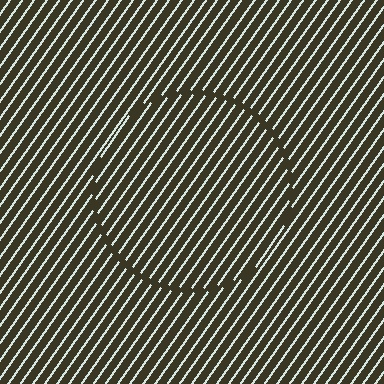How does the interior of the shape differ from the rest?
The interior of the shape contains the same grating, shifted by half a period — the contour is defined by the phase discontinuity where line-ends from the inner and outer gratings abut.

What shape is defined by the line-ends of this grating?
An illusory circle. The interior of the shape contains the same grating, shifted by half a period — the contour is defined by the phase discontinuity where line-ends from the inner and outer gratings abut.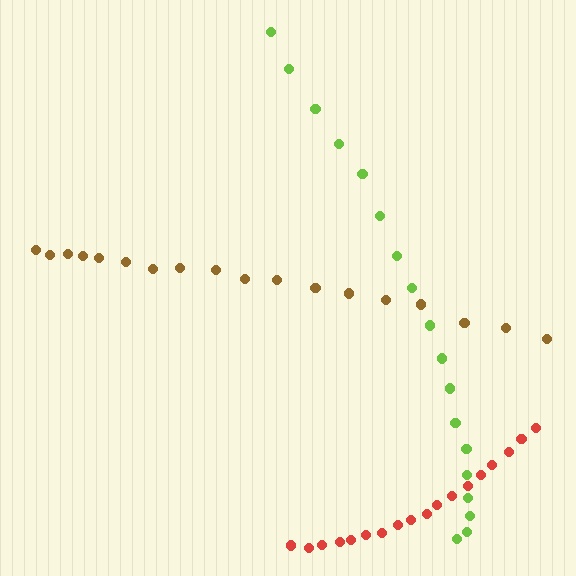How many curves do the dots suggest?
There are 3 distinct paths.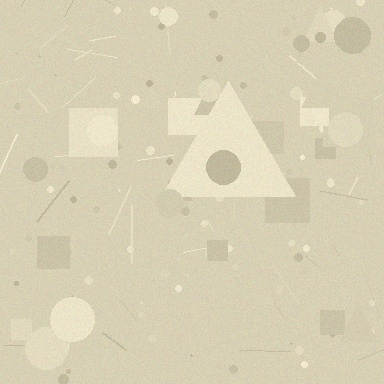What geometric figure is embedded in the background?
A triangle is embedded in the background.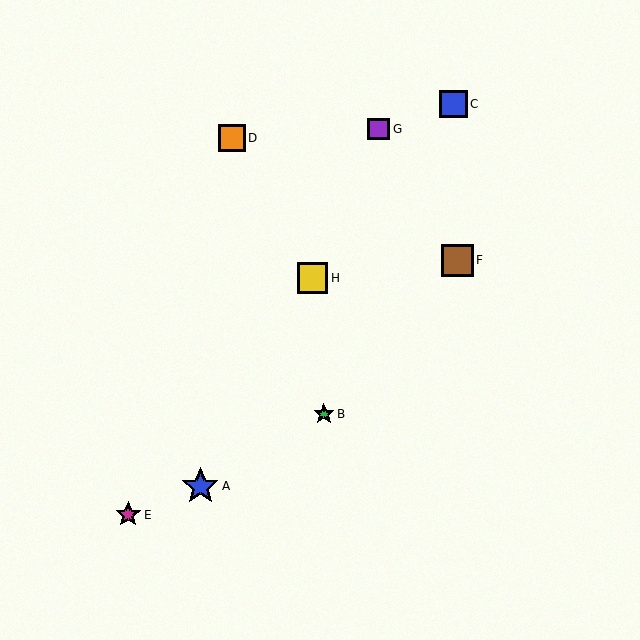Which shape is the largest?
The blue star (labeled A) is the largest.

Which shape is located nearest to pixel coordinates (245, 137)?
The orange square (labeled D) at (232, 138) is nearest to that location.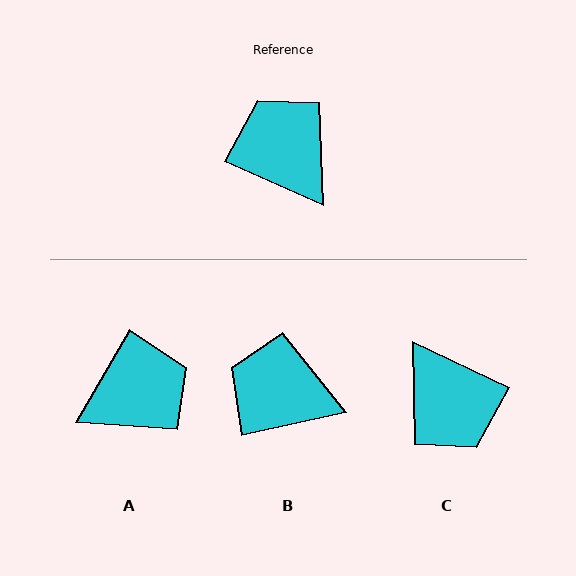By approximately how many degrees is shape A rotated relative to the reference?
Approximately 96 degrees clockwise.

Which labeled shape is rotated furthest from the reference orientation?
C, about 179 degrees away.